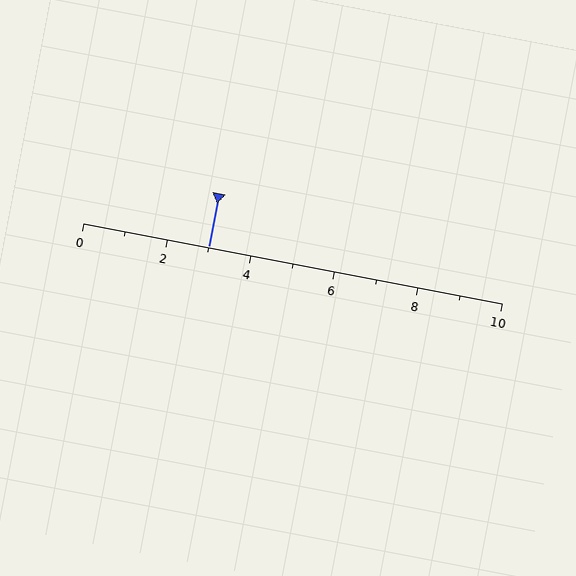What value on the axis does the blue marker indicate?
The marker indicates approximately 3.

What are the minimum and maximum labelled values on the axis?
The axis runs from 0 to 10.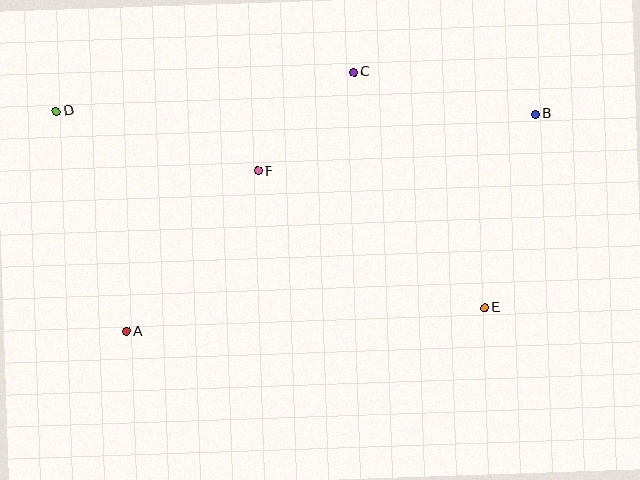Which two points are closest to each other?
Points C and F are closest to each other.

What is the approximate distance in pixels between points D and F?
The distance between D and F is approximately 210 pixels.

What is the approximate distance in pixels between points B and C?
The distance between B and C is approximately 187 pixels.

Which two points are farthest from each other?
Points B and D are farthest from each other.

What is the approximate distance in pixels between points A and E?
The distance between A and E is approximately 359 pixels.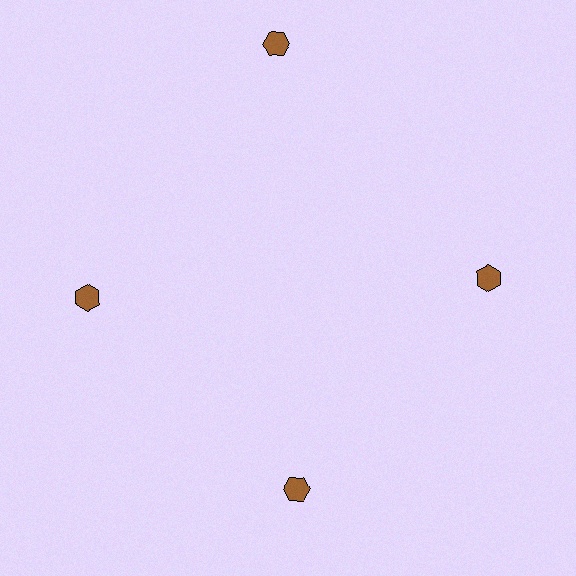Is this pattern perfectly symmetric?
No. The 4 brown hexagons are arranged in a ring, but one element near the 12 o'clock position is pushed outward from the center, breaking the 4-fold rotational symmetry.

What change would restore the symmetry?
The symmetry would be restored by moving it inward, back onto the ring so that all 4 hexagons sit at equal angles and equal distance from the center.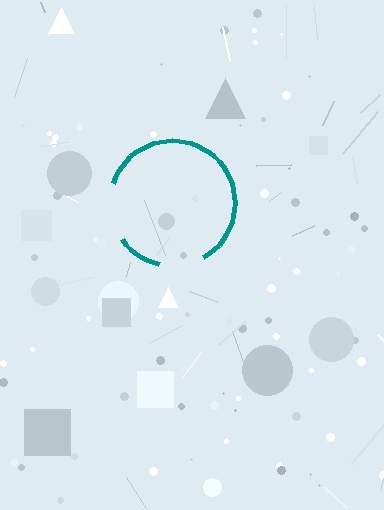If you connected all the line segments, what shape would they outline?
They would outline a circle.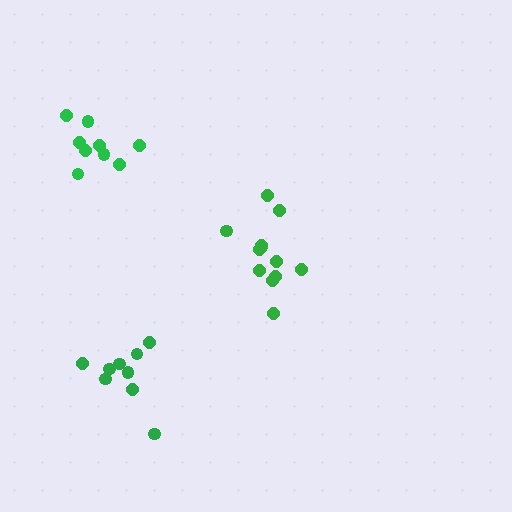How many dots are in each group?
Group 1: 12 dots, Group 2: 9 dots, Group 3: 9 dots (30 total).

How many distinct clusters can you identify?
There are 3 distinct clusters.